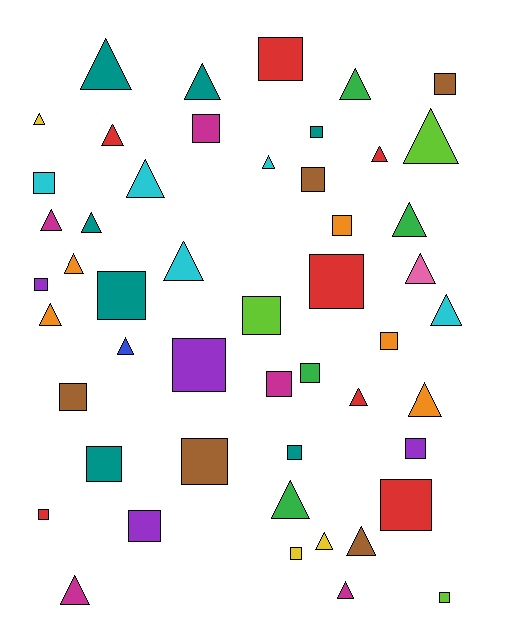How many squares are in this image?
There are 25 squares.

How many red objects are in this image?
There are 7 red objects.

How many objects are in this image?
There are 50 objects.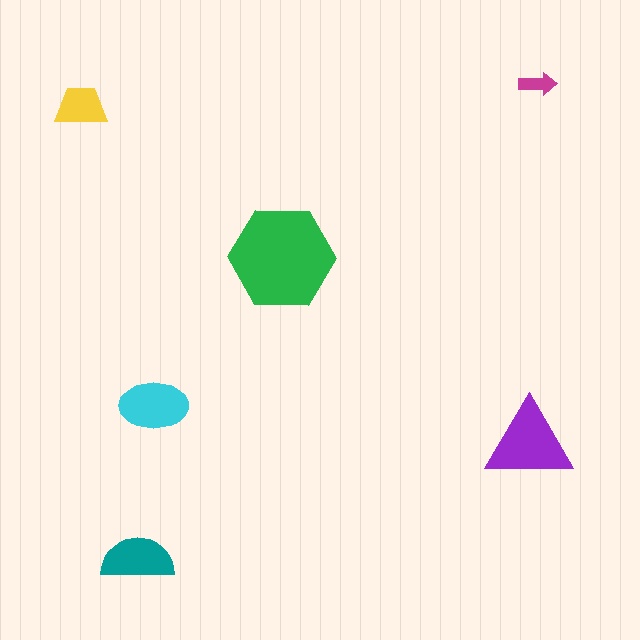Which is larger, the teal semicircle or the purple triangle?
The purple triangle.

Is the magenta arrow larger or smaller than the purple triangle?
Smaller.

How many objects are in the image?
There are 6 objects in the image.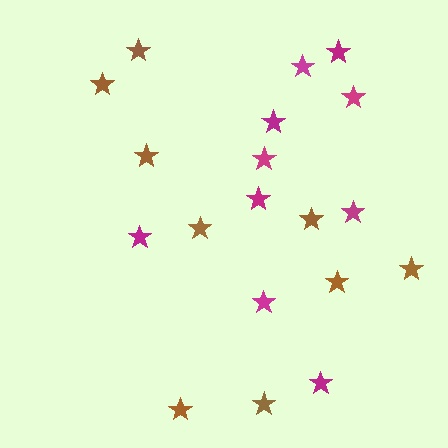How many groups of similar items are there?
There are 2 groups: one group of magenta stars (10) and one group of brown stars (9).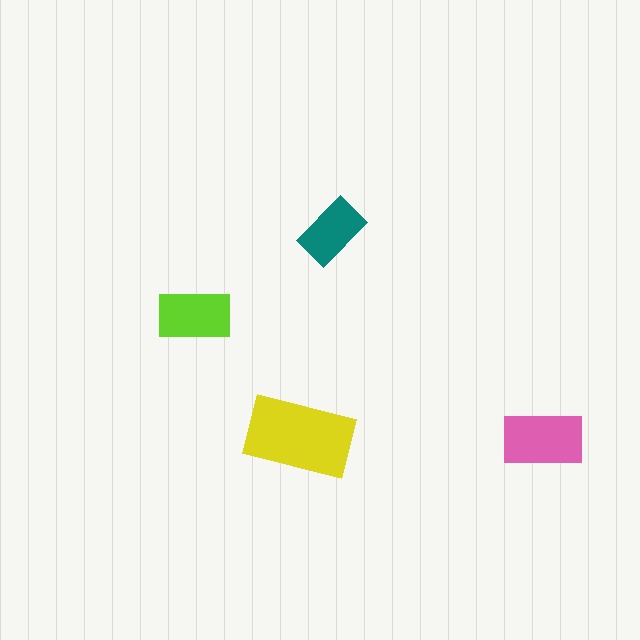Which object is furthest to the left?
The lime rectangle is leftmost.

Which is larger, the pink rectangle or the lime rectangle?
The pink one.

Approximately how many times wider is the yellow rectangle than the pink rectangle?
About 1.5 times wider.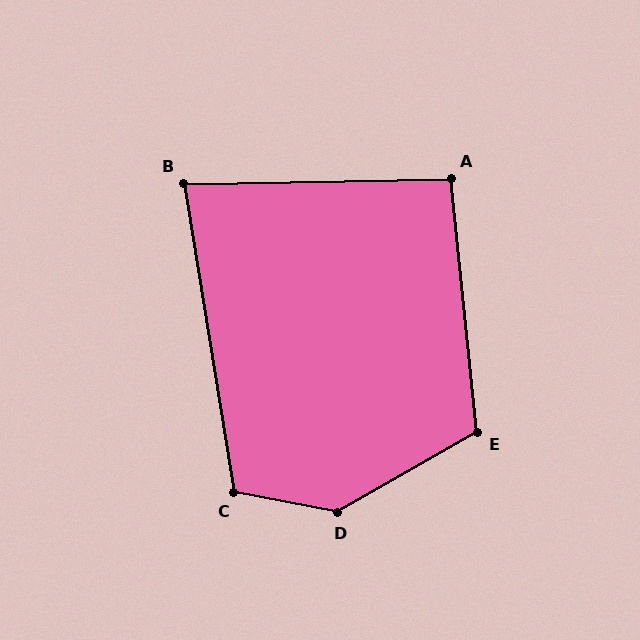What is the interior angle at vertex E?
Approximately 114 degrees (obtuse).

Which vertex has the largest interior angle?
D, at approximately 139 degrees.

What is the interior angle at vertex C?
Approximately 110 degrees (obtuse).